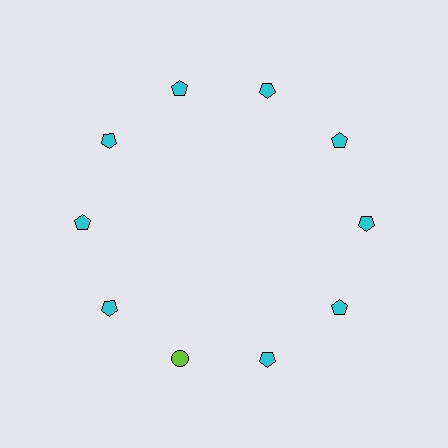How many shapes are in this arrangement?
There are 10 shapes arranged in a ring pattern.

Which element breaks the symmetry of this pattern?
The lime circle at roughly the 7 o'clock position breaks the symmetry. All other shapes are cyan pentagons.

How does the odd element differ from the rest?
It differs in both color (lime instead of cyan) and shape (circle instead of pentagon).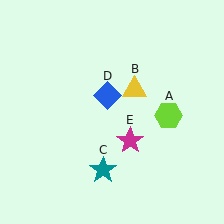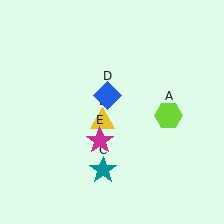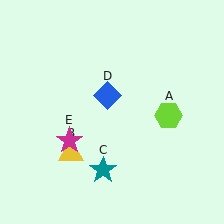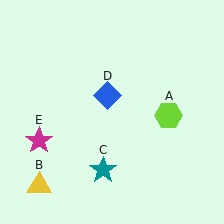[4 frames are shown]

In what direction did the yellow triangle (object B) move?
The yellow triangle (object B) moved down and to the left.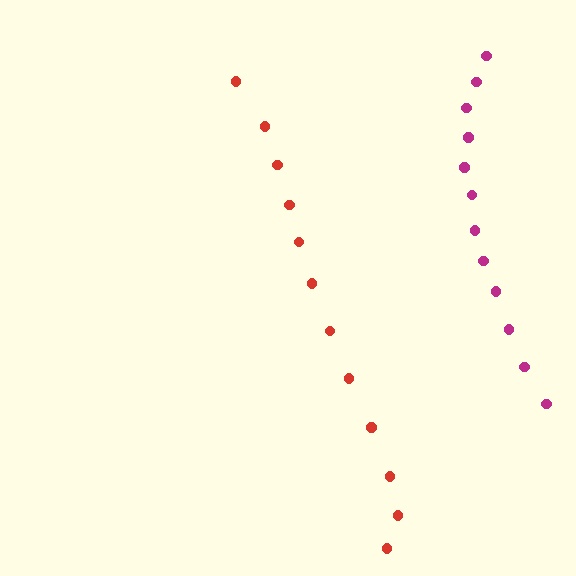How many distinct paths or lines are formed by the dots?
There are 2 distinct paths.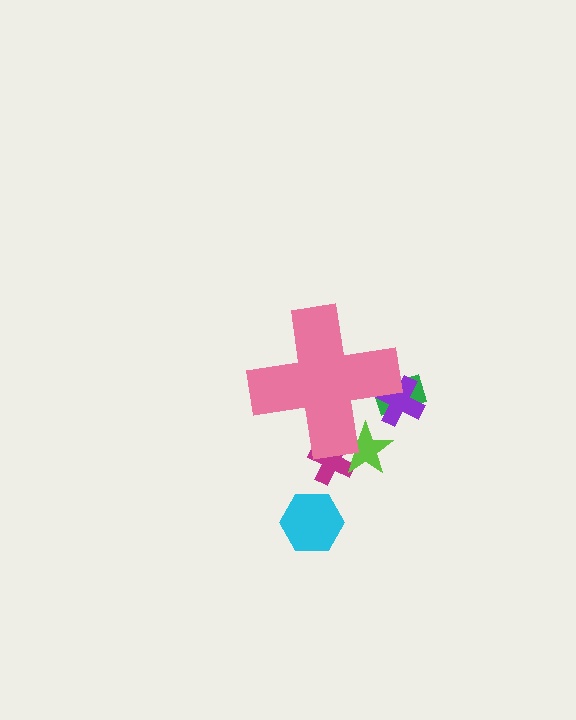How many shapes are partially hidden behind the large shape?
4 shapes are partially hidden.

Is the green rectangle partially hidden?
Yes, the green rectangle is partially hidden behind the pink cross.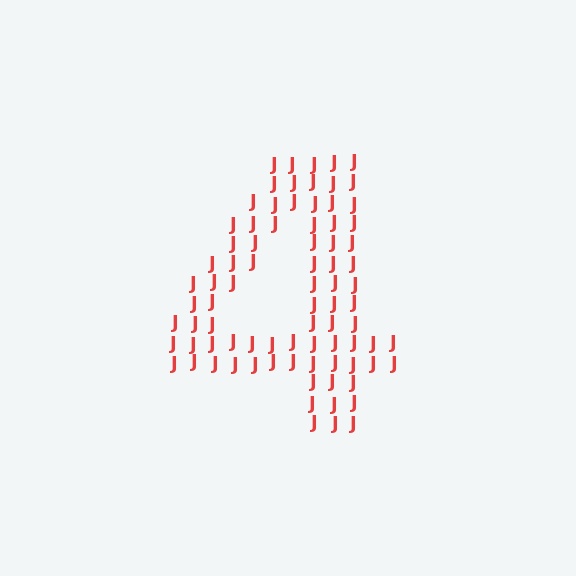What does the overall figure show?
The overall figure shows the digit 4.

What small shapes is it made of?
It is made of small letter J's.